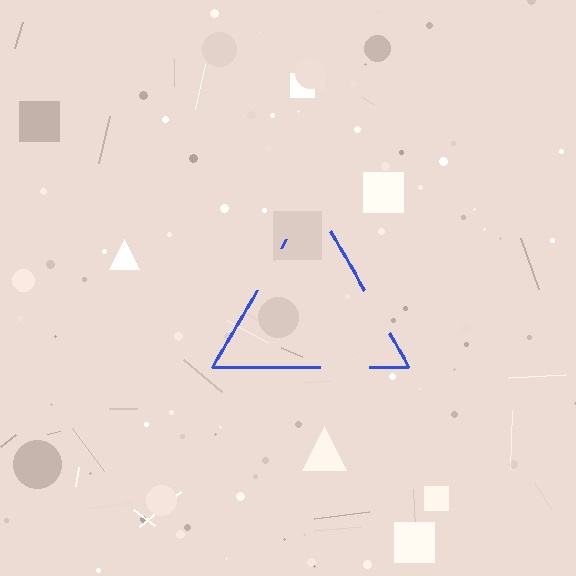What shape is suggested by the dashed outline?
The dashed outline suggests a triangle.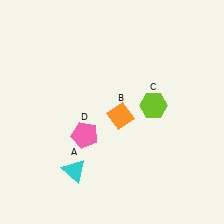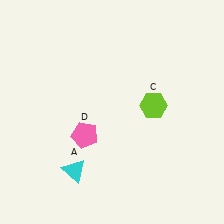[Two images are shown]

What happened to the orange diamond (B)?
The orange diamond (B) was removed in Image 2. It was in the bottom-right area of Image 1.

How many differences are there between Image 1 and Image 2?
There is 1 difference between the two images.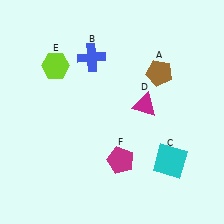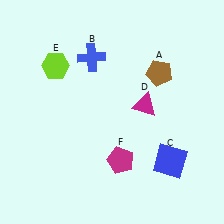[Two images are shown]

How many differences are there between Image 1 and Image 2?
There is 1 difference between the two images.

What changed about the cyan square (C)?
In Image 1, C is cyan. In Image 2, it changed to blue.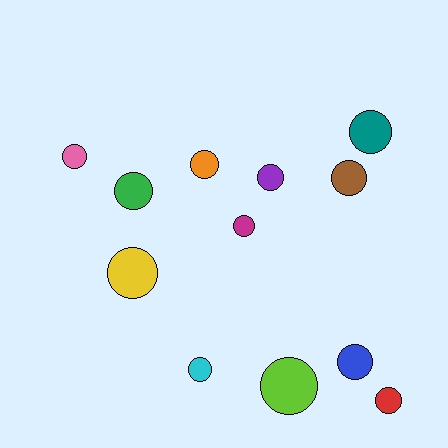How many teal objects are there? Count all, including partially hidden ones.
There is 1 teal object.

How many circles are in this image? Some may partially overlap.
There are 12 circles.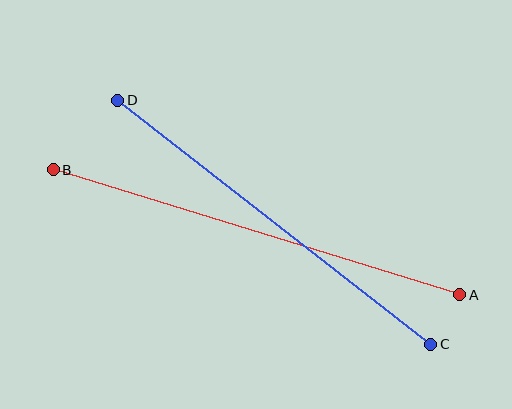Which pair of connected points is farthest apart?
Points A and B are farthest apart.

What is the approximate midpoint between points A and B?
The midpoint is at approximately (257, 232) pixels.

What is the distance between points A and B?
The distance is approximately 426 pixels.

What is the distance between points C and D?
The distance is approximately 397 pixels.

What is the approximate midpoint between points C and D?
The midpoint is at approximately (274, 222) pixels.